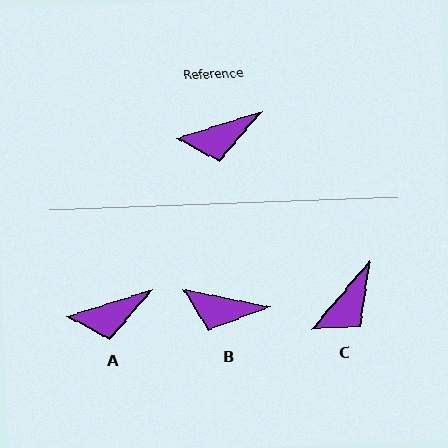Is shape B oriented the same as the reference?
No, it is off by about 29 degrees.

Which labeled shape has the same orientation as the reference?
A.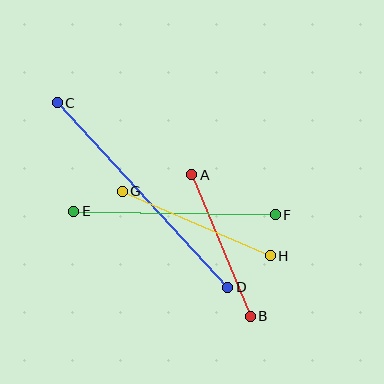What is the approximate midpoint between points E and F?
The midpoint is at approximately (175, 213) pixels.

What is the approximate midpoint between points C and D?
The midpoint is at approximately (142, 195) pixels.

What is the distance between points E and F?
The distance is approximately 202 pixels.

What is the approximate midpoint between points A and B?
The midpoint is at approximately (221, 246) pixels.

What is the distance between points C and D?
The distance is approximately 251 pixels.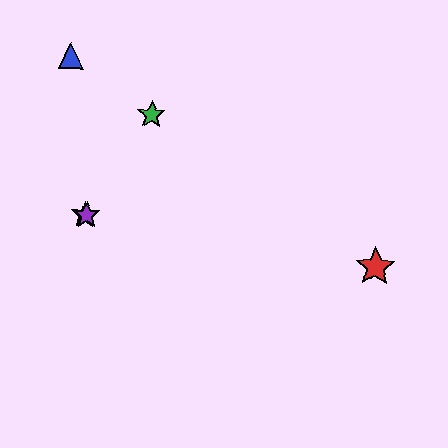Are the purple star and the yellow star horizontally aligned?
Yes, both are at y≈215.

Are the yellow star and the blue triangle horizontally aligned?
No, the yellow star is at y≈215 and the blue triangle is at y≈56.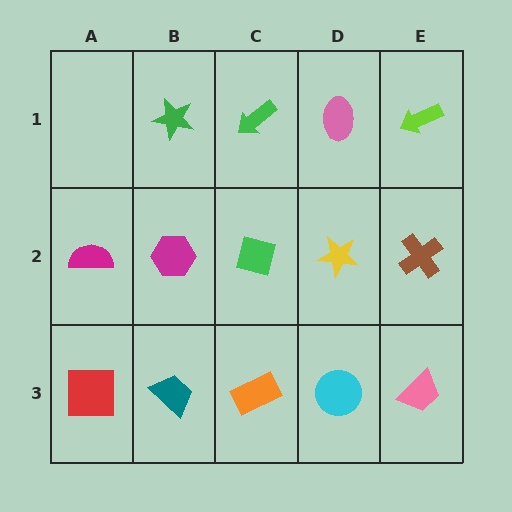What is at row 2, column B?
A magenta hexagon.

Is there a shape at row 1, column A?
No, that cell is empty.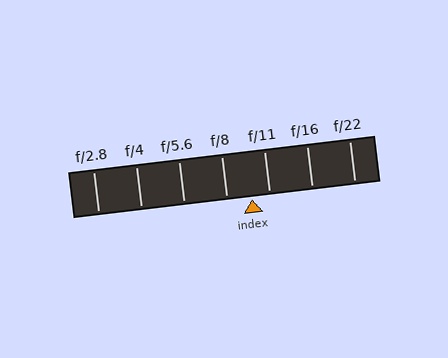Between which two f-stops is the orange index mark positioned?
The index mark is between f/8 and f/11.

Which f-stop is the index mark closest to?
The index mark is closest to f/11.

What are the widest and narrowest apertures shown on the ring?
The widest aperture shown is f/2.8 and the narrowest is f/22.